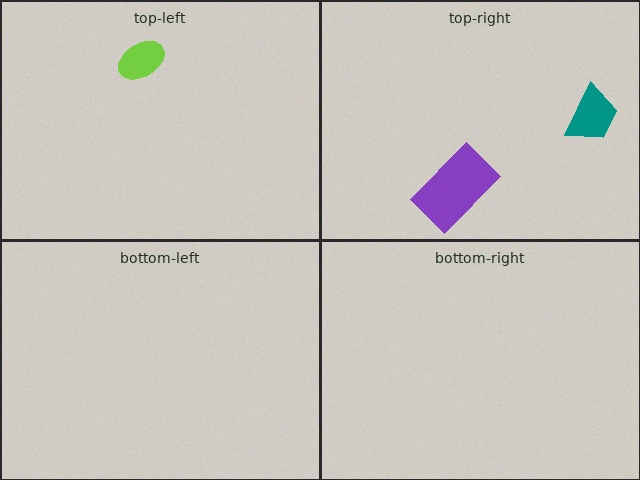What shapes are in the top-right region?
The purple rectangle, the teal trapezoid.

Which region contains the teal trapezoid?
The top-right region.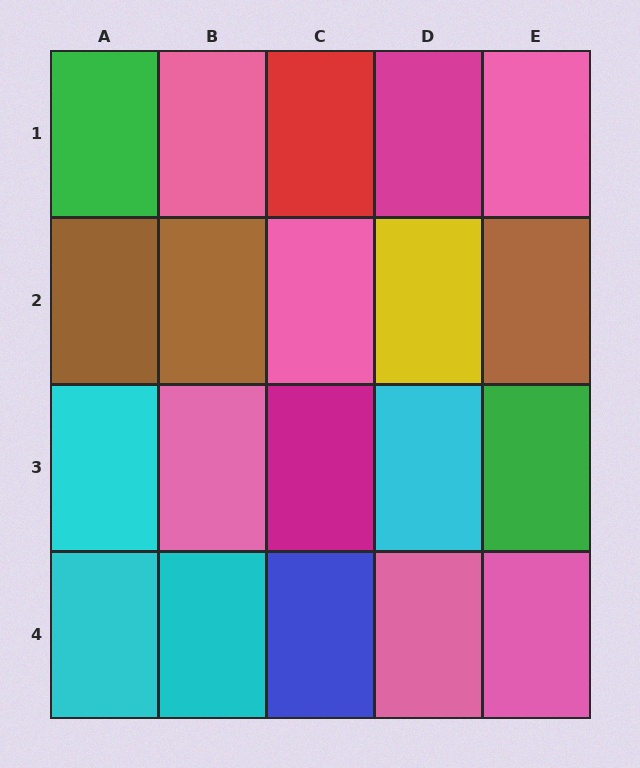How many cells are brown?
3 cells are brown.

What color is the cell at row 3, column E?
Green.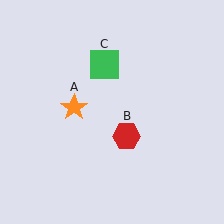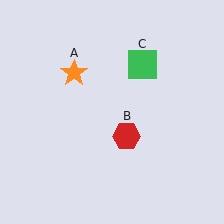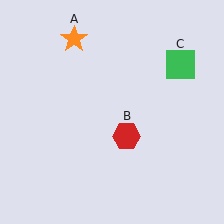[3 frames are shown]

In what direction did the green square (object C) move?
The green square (object C) moved right.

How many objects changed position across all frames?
2 objects changed position: orange star (object A), green square (object C).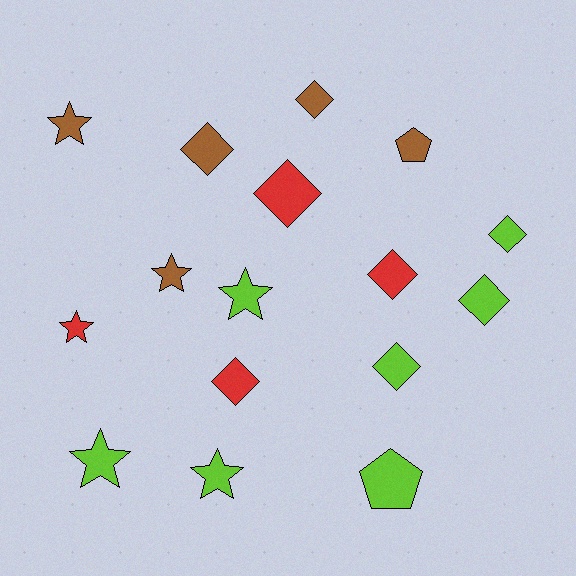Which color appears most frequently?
Lime, with 7 objects.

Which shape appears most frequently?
Diamond, with 8 objects.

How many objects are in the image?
There are 16 objects.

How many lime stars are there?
There are 3 lime stars.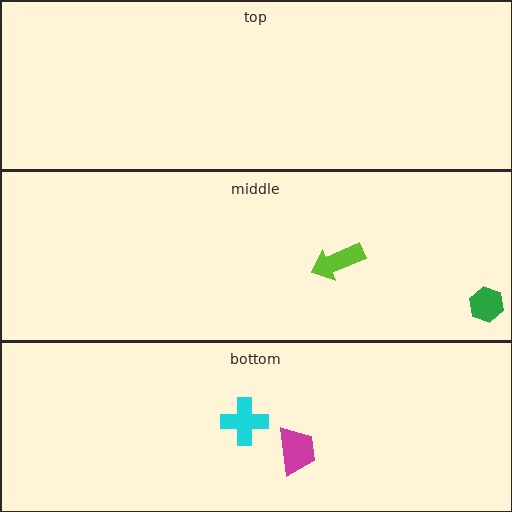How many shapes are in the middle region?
2.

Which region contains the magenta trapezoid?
The bottom region.